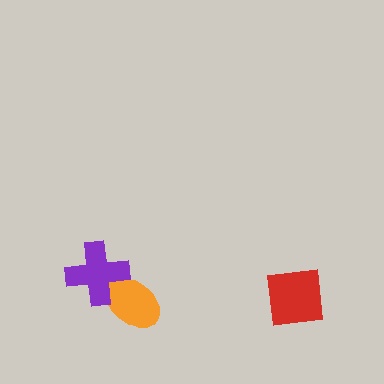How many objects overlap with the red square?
0 objects overlap with the red square.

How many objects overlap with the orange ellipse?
1 object overlaps with the orange ellipse.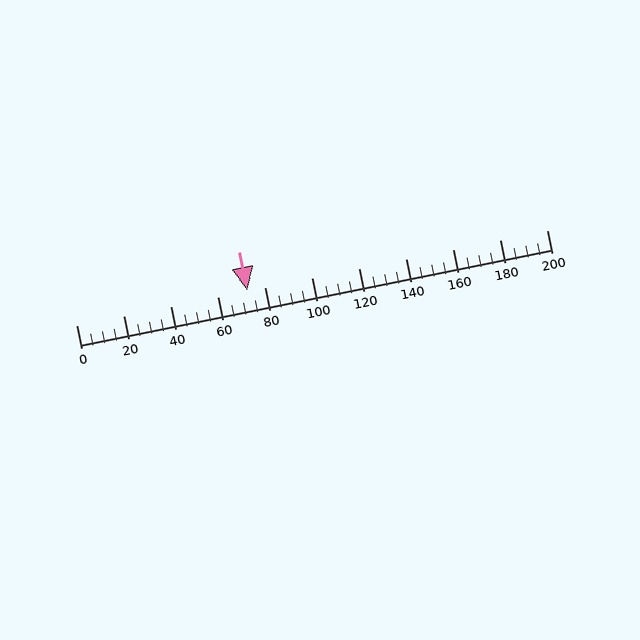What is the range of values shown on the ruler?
The ruler shows values from 0 to 200.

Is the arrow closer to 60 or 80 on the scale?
The arrow is closer to 80.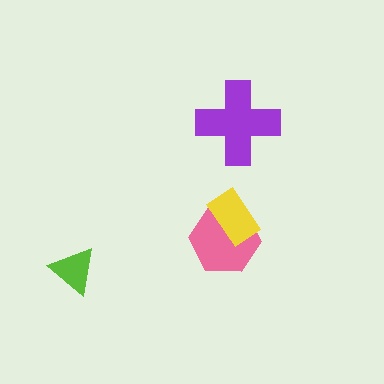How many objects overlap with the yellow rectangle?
1 object overlaps with the yellow rectangle.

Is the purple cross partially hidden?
No, no other shape covers it.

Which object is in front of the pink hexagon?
The yellow rectangle is in front of the pink hexagon.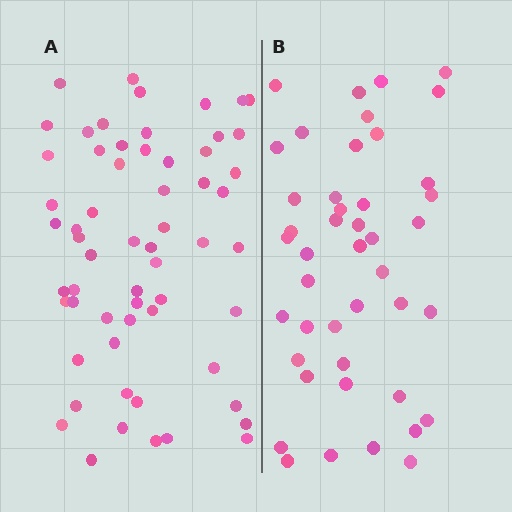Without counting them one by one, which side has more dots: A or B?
Region A (the left region) has more dots.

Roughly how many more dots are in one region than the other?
Region A has approximately 15 more dots than region B.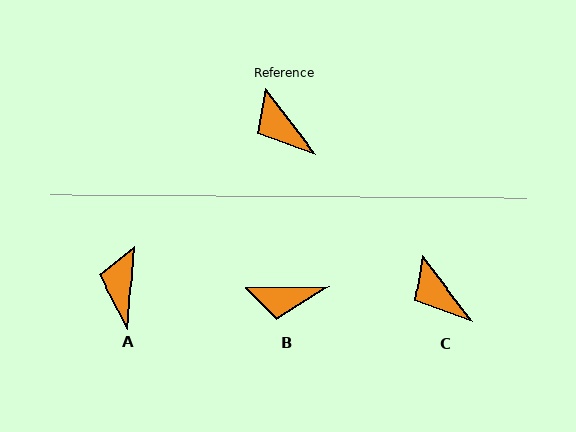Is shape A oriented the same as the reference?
No, it is off by about 42 degrees.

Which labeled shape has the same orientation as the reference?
C.